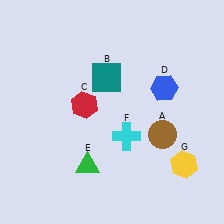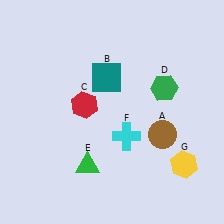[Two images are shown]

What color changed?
The hexagon (D) changed from blue in Image 1 to green in Image 2.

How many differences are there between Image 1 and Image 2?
There is 1 difference between the two images.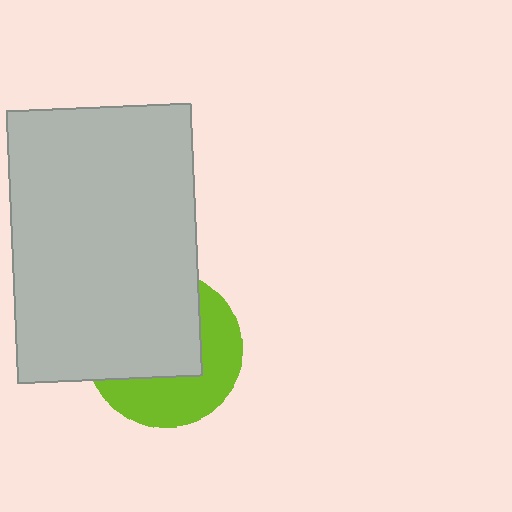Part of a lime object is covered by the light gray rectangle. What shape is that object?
It is a circle.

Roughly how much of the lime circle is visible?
A small part of it is visible (roughly 44%).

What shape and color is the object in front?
The object in front is a light gray rectangle.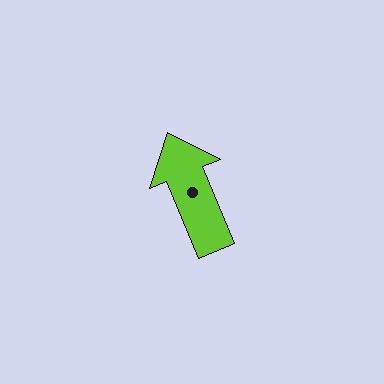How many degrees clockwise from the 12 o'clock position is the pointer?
Approximately 337 degrees.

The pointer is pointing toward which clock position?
Roughly 11 o'clock.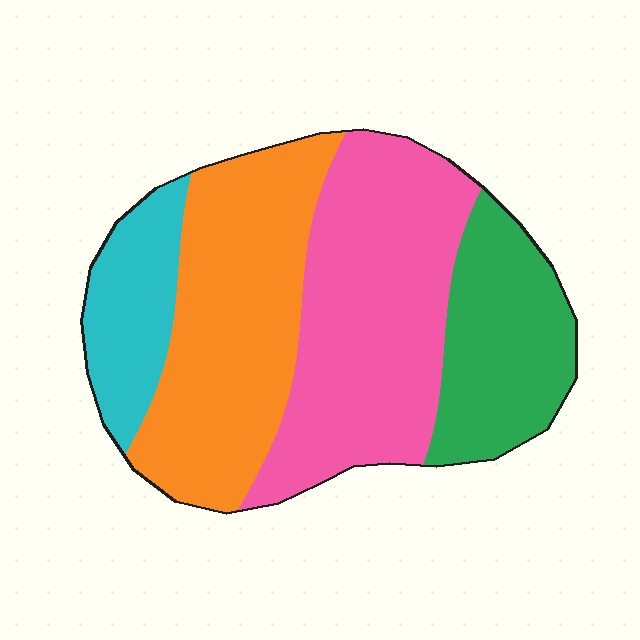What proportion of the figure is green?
Green takes up about one fifth (1/5) of the figure.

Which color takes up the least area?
Cyan, at roughly 15%.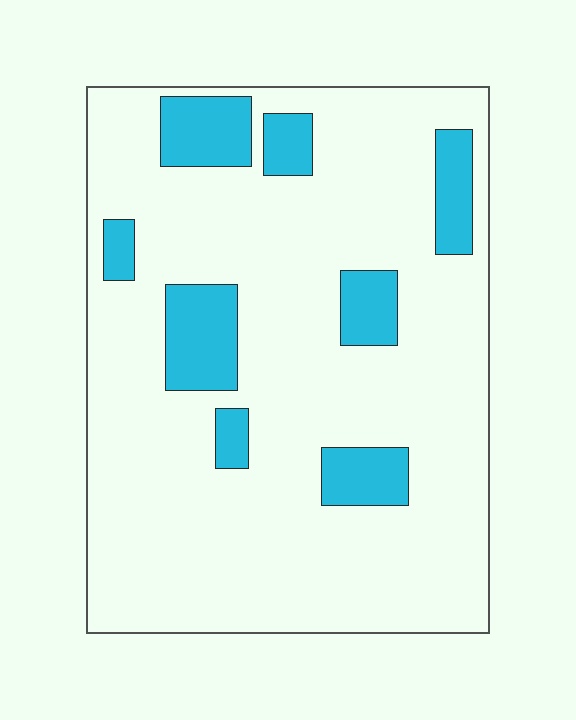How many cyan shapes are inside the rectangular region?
8.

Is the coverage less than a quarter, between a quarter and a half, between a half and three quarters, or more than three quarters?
Less than a quarter.